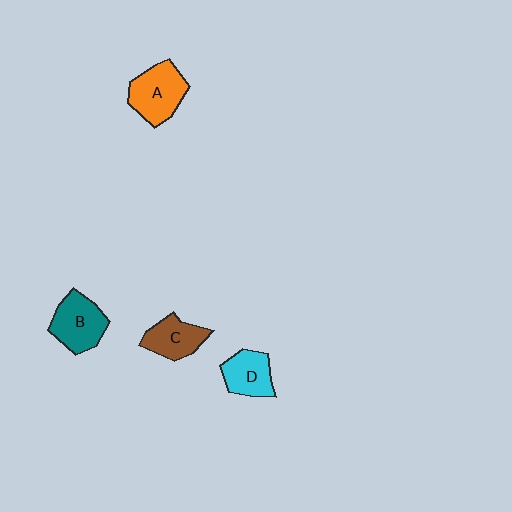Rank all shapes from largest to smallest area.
From largest to smallest: A (orange), B (teal), C (brown), D (cyan).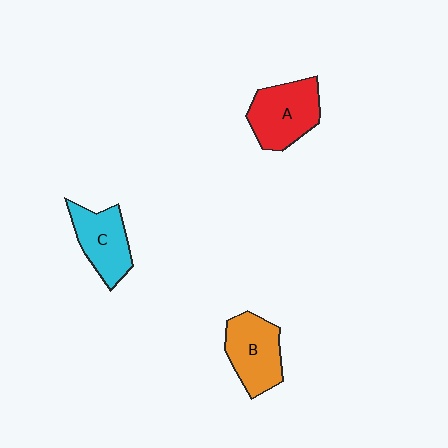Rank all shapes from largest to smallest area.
From largest to smallest: A (red), B (orange), C (cyan).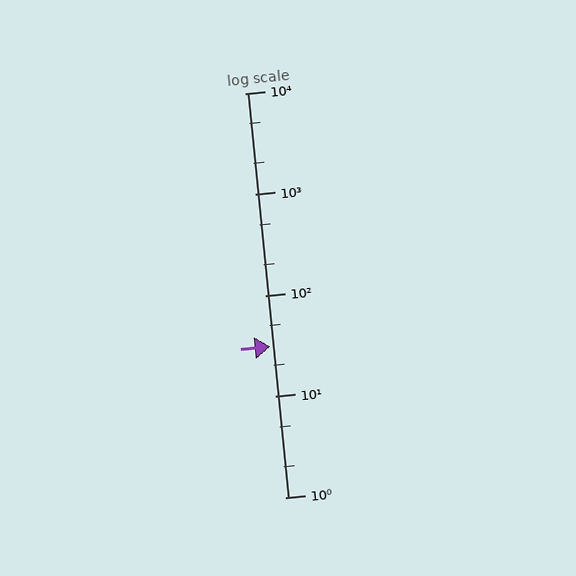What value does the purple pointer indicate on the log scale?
The pointer indicates approximately 31.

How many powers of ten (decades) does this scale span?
The scale spans 4 decades, from 1 to 10000.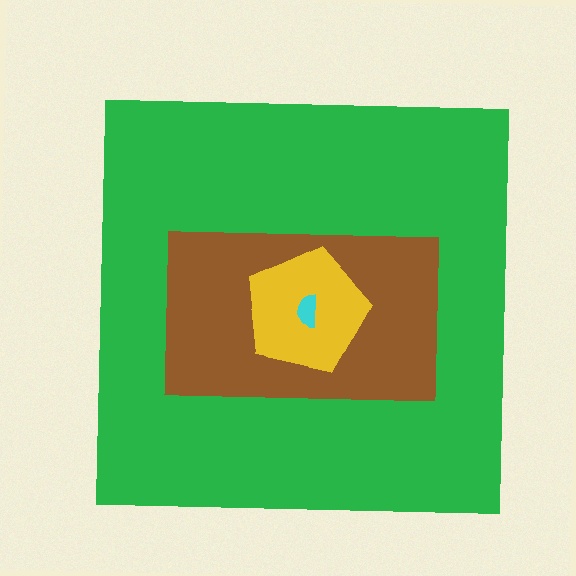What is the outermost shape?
The green square.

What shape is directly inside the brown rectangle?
The yellow pentagon.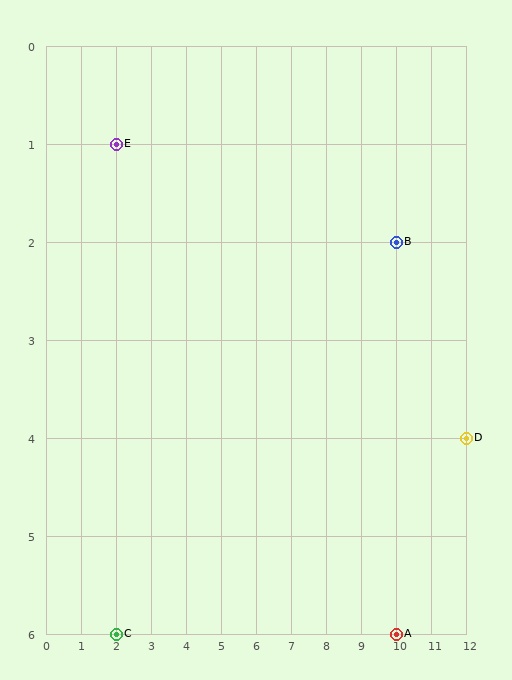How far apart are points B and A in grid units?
Points B and A are 4 rows apart.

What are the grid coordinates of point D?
Point D is at grid coordinates (12, 4).